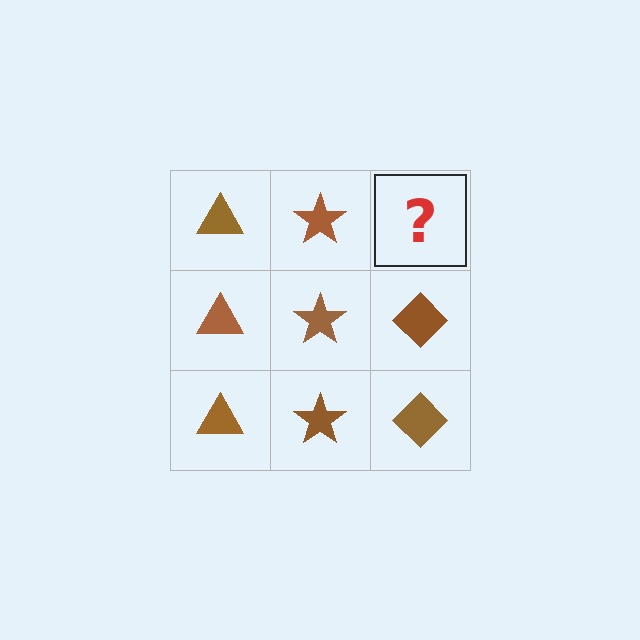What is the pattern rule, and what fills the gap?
The rule is that each column has a consistent shape. The gap should be filled with a brown diamond.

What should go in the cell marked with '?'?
The missing cell should contain a brown diamond.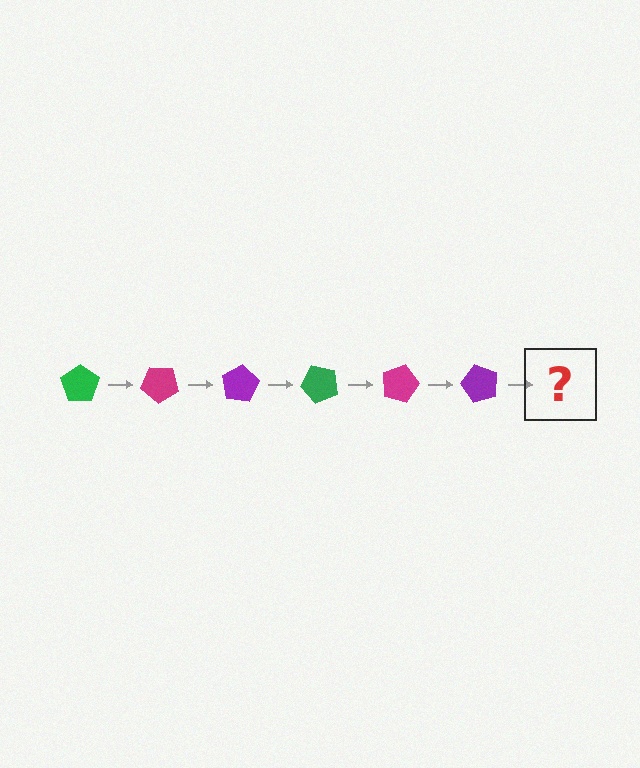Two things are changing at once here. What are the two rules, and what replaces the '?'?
The two rules are that it rotates 40 degrees each step and the color cycles through green, magenta, and purple. The '?' should be a green pentagon, rotated 240 degrees from the start.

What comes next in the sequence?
The next element should be a green pentagon, rotated 240 degrees from the start.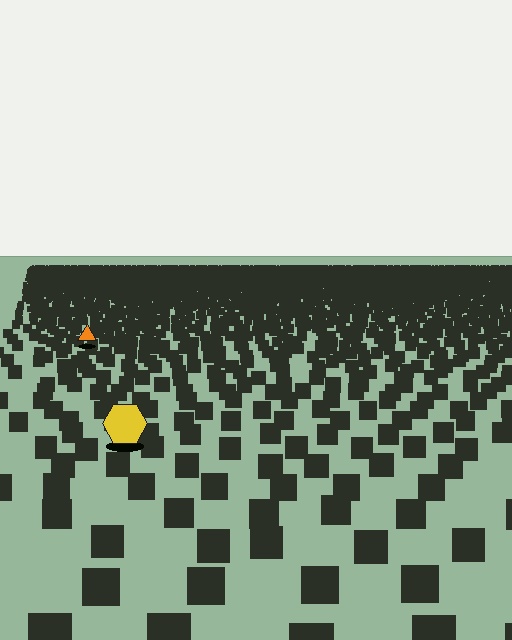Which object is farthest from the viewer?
The orange triangle is farthest from the viewer. It appears smaller and the ground texture around it is denser.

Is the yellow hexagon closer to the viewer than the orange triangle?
Yes. The yellow hexagon is closer — you can tell from the texture gradient: the ground texture is coarser near it.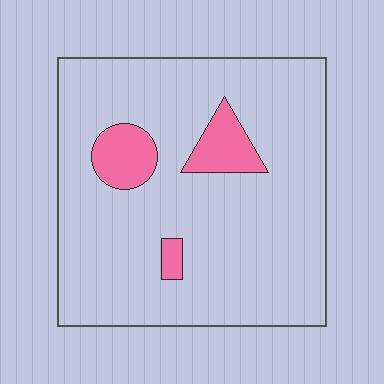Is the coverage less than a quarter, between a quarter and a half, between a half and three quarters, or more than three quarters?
Less than a quarter.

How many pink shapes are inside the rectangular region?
3.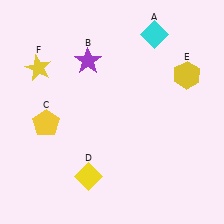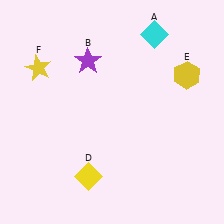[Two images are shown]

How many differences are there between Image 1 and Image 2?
There is 1 difference between the two images.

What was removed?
The yellow pentagon (C) was removed in Image 2.